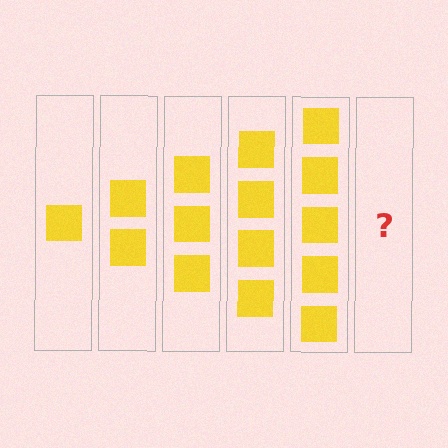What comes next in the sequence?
The next element should be 6 squares.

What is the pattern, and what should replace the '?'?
The pattern is that each step adds one more square. The '?' should be 6 squares.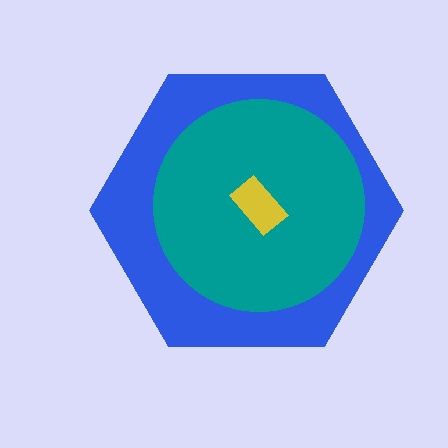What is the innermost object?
The yellow rectangle.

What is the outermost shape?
The blue hexagon.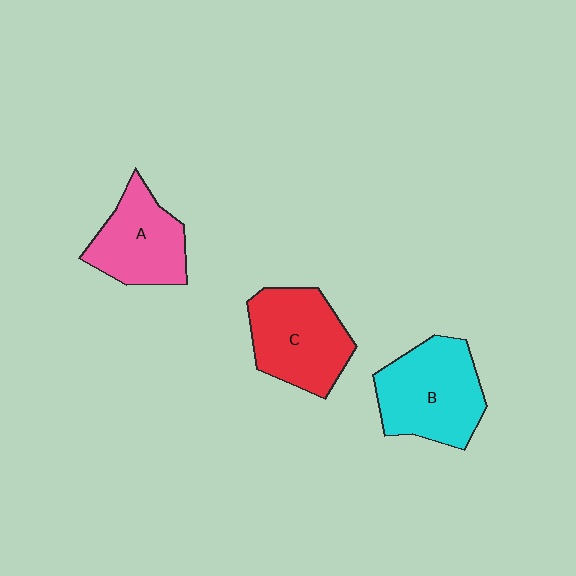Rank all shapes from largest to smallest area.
From largest to smallest: B (cyan), C (red), A (pink).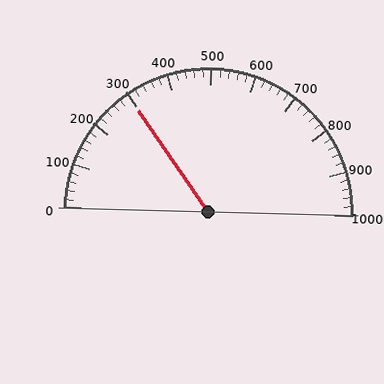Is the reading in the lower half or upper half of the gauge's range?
The reading is in the lower half of the range (0 to 1000).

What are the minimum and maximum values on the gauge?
The gauge ranges from 0 to 1000.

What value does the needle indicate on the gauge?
The needle indicates approximately 300.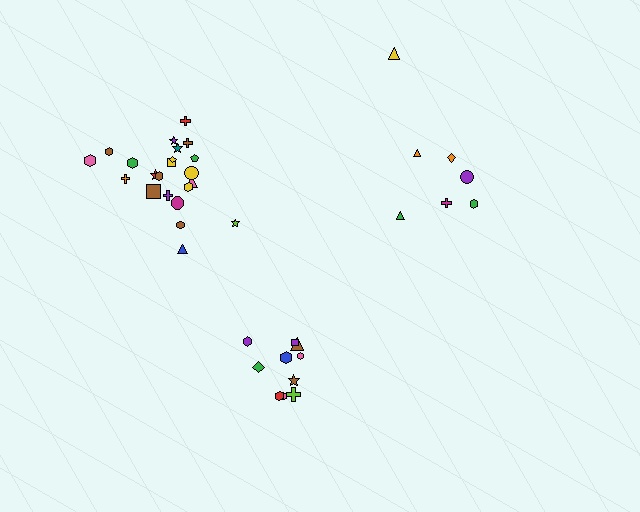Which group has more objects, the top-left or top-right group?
The top-left group.